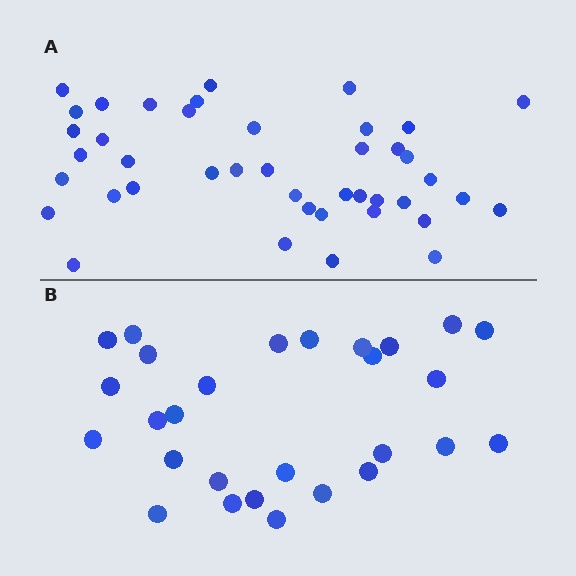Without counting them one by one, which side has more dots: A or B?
Region A (the top region) has more dots.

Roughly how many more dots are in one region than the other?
Region A has approximately 15 more dots than region B.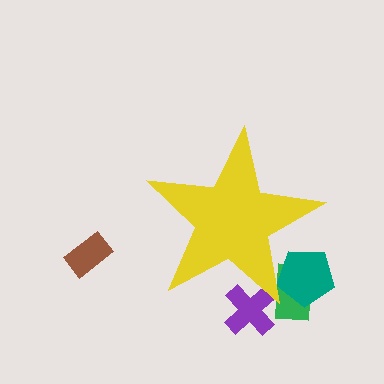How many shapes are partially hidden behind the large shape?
3 shapes are partially hidden.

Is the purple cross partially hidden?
Yes, the purple cross is partially hidden behind the yellow star.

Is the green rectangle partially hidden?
Yes, the green rectangle is partially hidden behind the yellow star.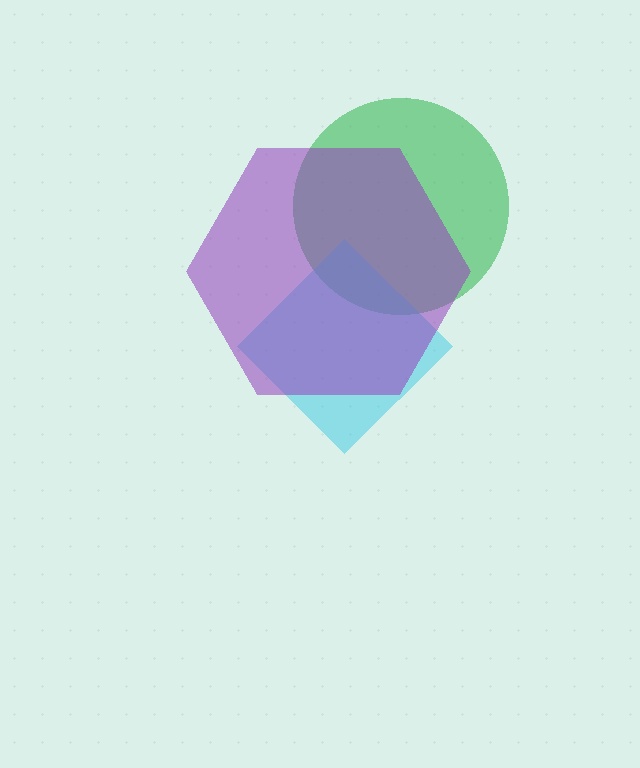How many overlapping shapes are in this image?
There are 3 overlapping shapes in the image.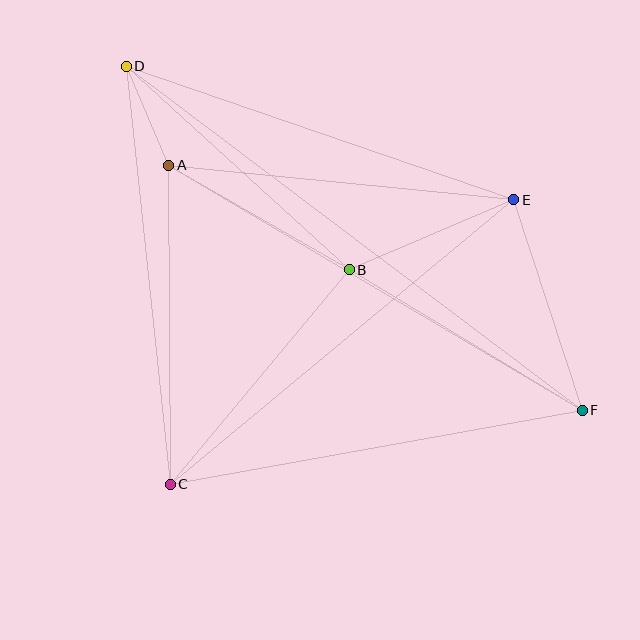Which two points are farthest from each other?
Points D and F are farthest from each other.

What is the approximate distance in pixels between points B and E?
The distance between B and E is approximately 179 pixels.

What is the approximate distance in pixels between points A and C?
The distance between A and C is approximately 319 pixels.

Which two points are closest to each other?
Points A and D are closest to each other.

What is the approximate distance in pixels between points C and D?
The distance between C and D is approximately 420 pixels.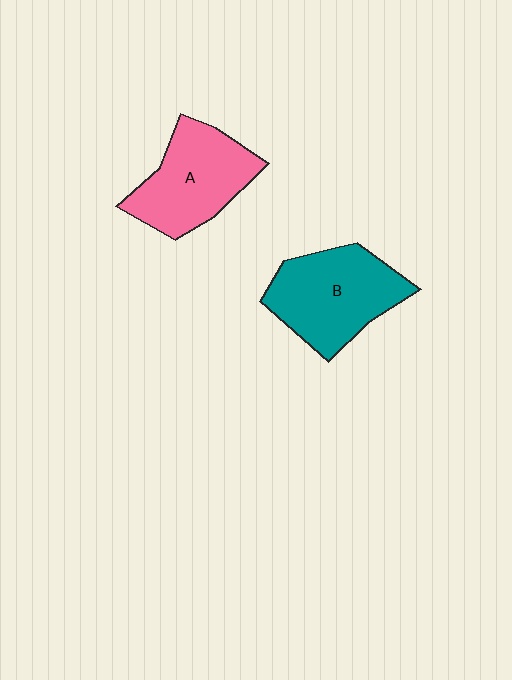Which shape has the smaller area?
Shape A (pink).